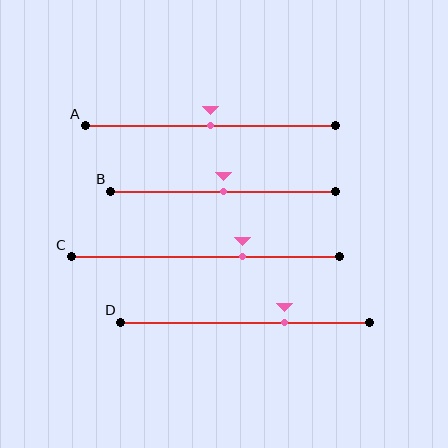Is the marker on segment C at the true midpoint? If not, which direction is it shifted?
No, the marker on segment C is shifted to the right by about 14% of the segment length.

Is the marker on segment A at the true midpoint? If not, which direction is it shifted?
Yes, the marker on segment A is at the true midpoint.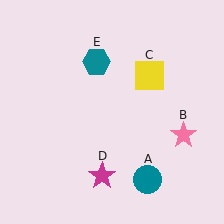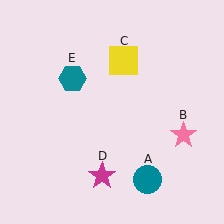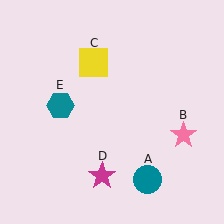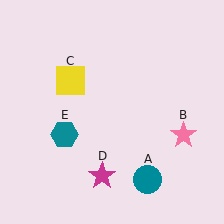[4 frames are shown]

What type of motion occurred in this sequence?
The yellow square (object C), teal hexagon (object E) rotated counterclockwise around the center of the scene.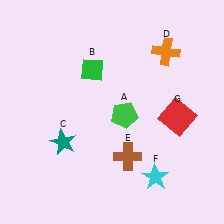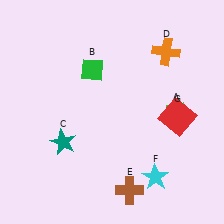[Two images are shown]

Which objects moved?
The objects that moved are: the green pentagon (A), the brown cross (E).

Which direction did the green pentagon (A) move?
The green pentagon (A) moved right.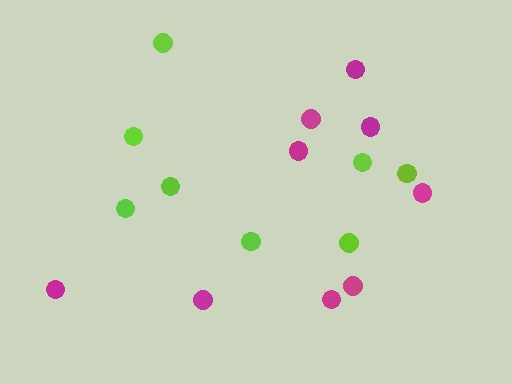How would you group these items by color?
There are 2 groups: one group of lime circles (8) and one group of magenta circles (9).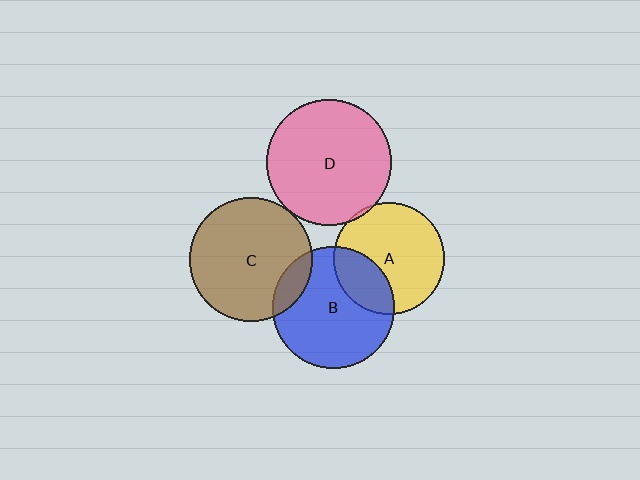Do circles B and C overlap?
Yes.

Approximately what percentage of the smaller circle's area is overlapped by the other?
Approximately 15%.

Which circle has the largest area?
Circle D (pink).